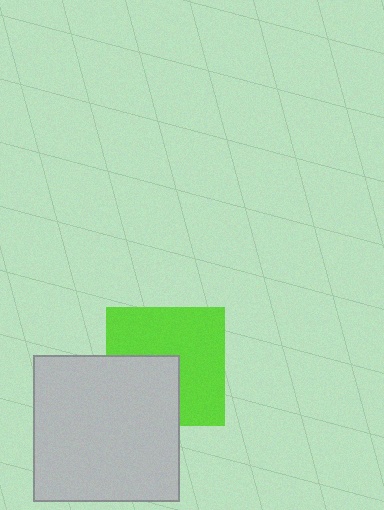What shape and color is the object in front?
The object in front is a light gray square.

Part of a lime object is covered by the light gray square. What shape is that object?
It is a square.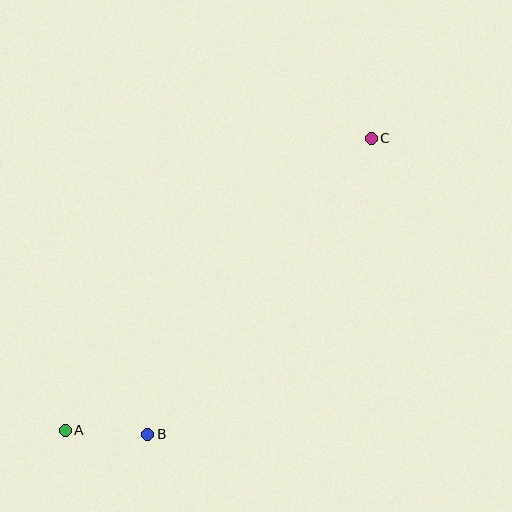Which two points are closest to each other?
Points A and B are closest to each other.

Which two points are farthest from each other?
Points A and C are farthest from each other.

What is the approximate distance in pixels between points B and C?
The distance between B and C is approximately 371 pixels.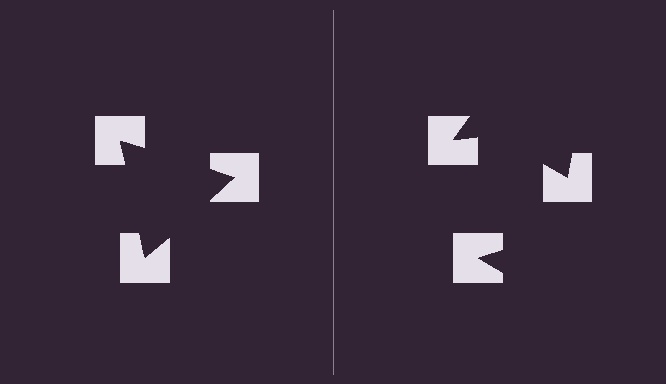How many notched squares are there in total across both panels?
6 — 3 on each side.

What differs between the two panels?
The notched squares are positioned identically on both sides; only the wedge orientations differ. On the left they align to a triangle; on the right they are misaligned.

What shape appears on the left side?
An illusory triangle.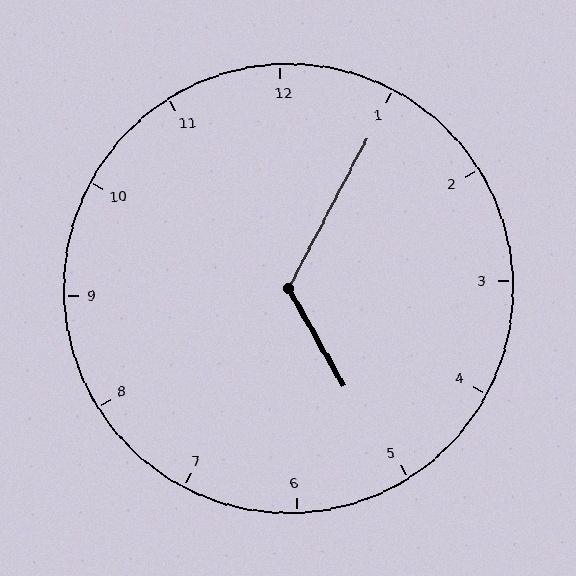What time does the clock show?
5:05.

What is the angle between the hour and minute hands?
Approximately 122 degrees.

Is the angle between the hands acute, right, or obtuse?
It is obtuse.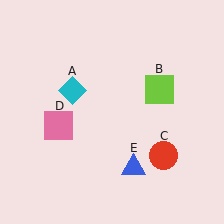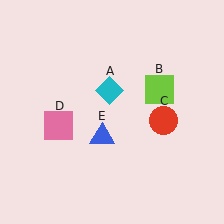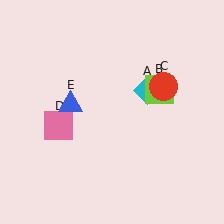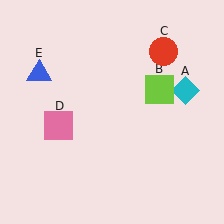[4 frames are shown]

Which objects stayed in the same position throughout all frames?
Lime square (object B) and pink square (object D) remained stationary.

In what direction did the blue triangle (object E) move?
The blue triangle (object E) moved up and to the left.